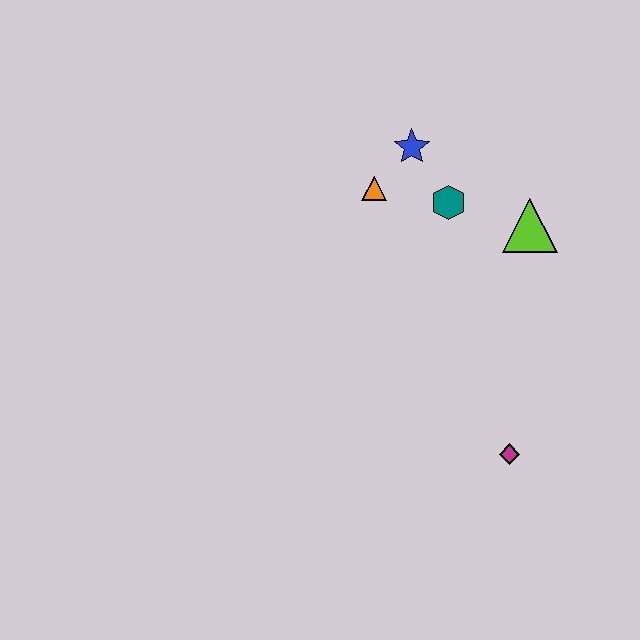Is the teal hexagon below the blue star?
Yes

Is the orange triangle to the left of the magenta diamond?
Yes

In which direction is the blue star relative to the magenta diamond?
The blue star is above the magenta diamond.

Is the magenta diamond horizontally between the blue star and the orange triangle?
No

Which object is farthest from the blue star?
The magenta diamond is farthest from the blue star.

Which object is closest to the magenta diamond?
The lime triangle is closest to the magenta diamond.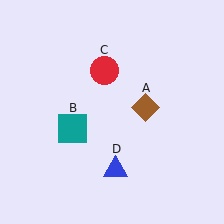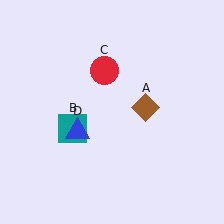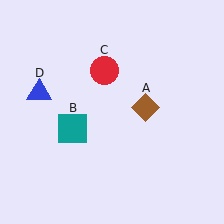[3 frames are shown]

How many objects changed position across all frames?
1 object changed position: blue triangle (object D).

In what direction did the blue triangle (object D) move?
The blue triangle (object D) moved up and to the left.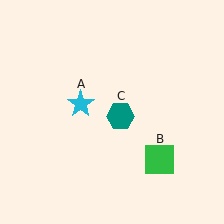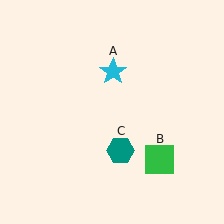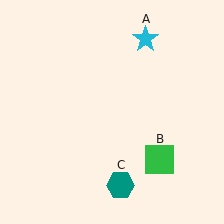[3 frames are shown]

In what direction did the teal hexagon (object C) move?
The teal hexagon (object C) moved down.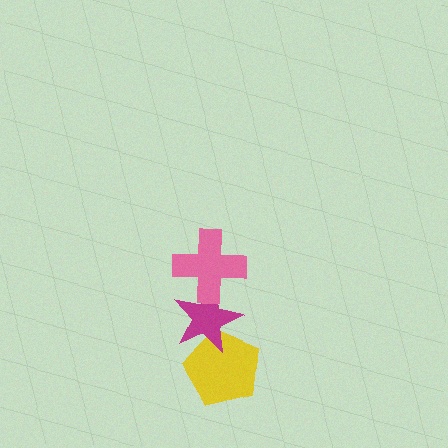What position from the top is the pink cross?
The pink cross is 1st from the top.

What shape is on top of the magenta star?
The pink cross is on top of the magenta star.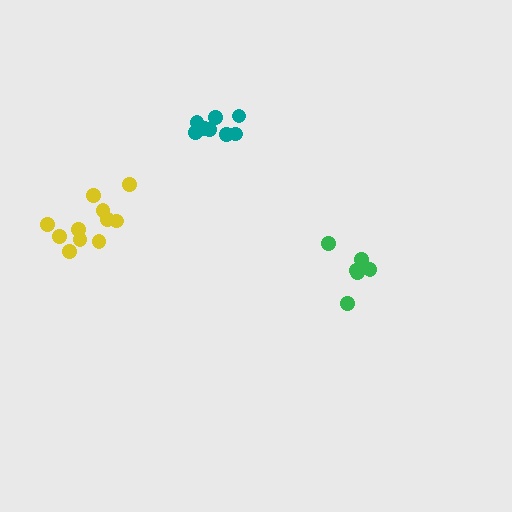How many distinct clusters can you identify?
There are 3 distinct clusters.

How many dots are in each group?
Group 1: 8 dots, Group 2: 6 dots, Group 3: 11 dots (25 total).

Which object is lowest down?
The green cluster is bottommost.